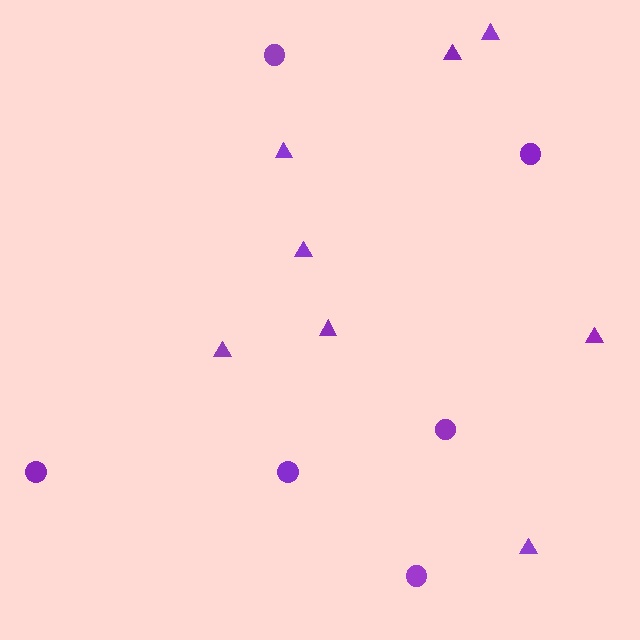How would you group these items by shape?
There are 2 groups: one group of circles (6) and one group of triangles (8).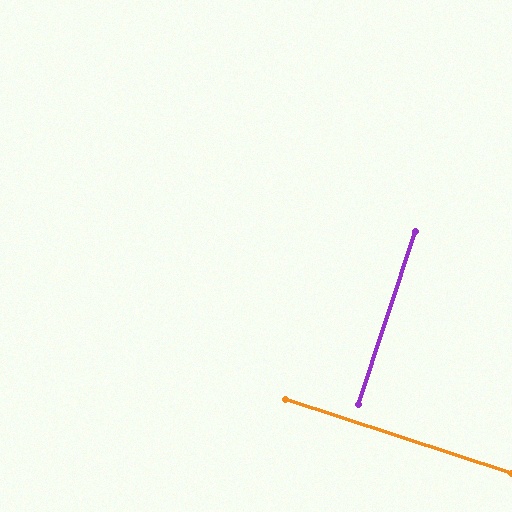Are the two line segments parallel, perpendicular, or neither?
Perpendicular — they meet at approximately 90°.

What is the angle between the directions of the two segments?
Approximately 90 degrees.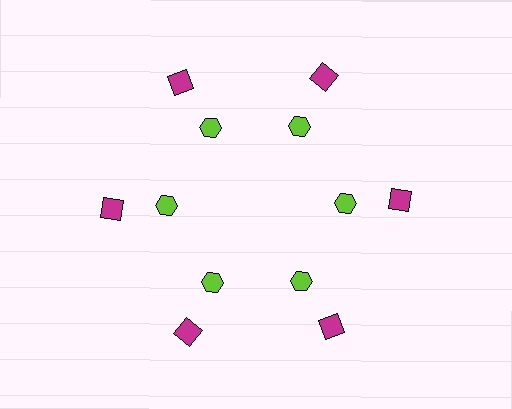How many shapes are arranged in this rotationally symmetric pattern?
There are 12 shapes, arranged in 6 groups of 2.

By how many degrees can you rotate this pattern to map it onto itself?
The pattern maps onto itself every 60 degrees of rotation.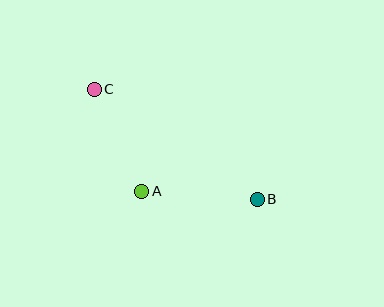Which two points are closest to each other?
Points A and C are closest to each other.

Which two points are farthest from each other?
Points B and C are farthest from each other.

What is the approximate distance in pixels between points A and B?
The distance between A and B is approximately 116 pixels.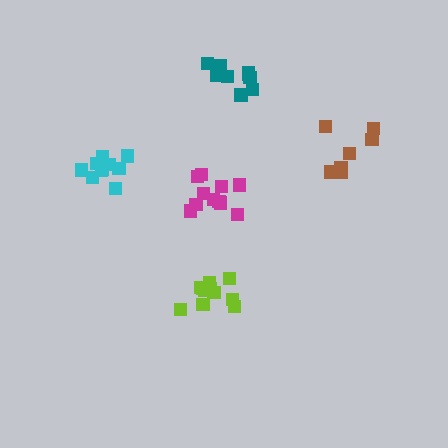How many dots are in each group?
Group 1: 12 dots, Group 2: 8 dots, Group 3: 10 dots, Group 4: 11 dots, Group 5: 9 dots (50 total).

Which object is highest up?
The teal cluster is topmost.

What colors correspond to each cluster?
The clusters are colored: lime, brown, cyan, magenta, teal.